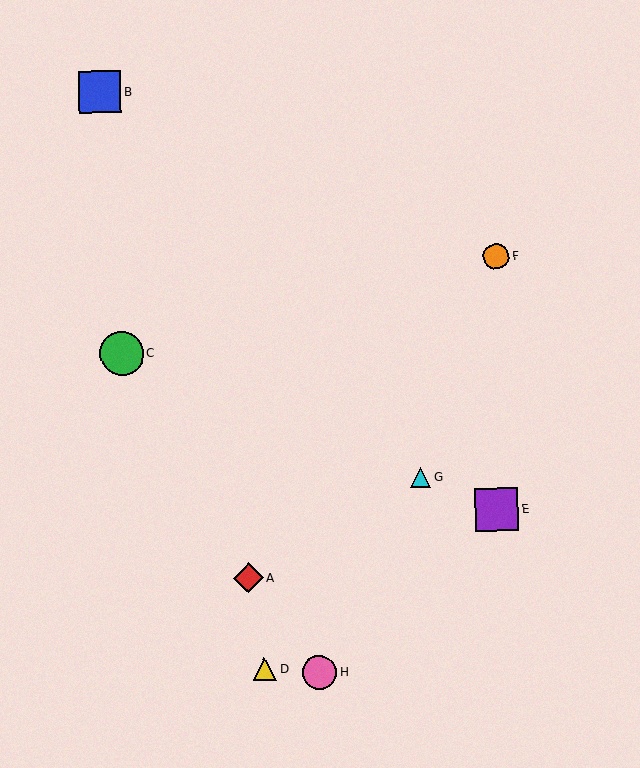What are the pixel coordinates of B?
Object B is at (100, 92).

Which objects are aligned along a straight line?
Objects C, E, G are aligned along a straight line.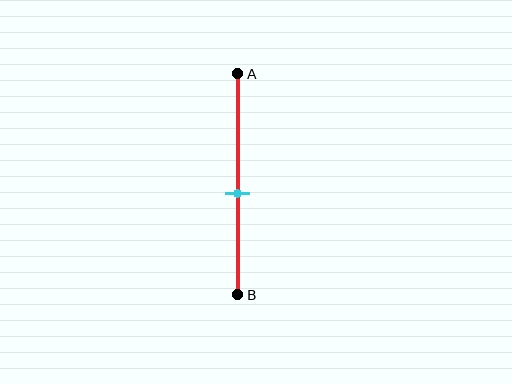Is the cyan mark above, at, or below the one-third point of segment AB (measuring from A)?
The cyan mark is below the one-third point of segment AB.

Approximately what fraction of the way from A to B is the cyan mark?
The cyan mark is approximately 55% of the way from A to B.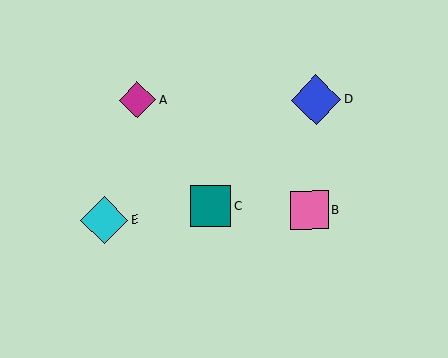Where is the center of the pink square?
The center of the pink square is at (309, 210).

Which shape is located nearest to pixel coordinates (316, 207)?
The pink square (labeled B) at (309, 210) is nearest to that location.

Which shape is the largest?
The blue diamond (labeled D) is the largest.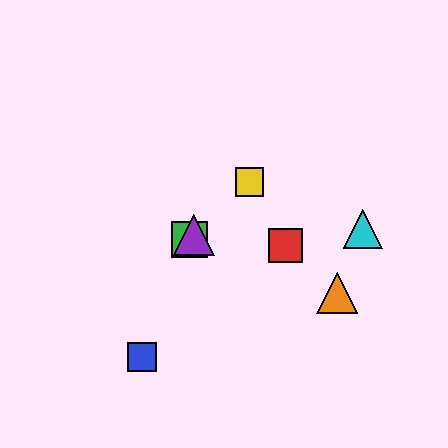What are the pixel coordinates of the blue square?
The blue square is at (142, 357).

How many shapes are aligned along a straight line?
3 shapes (the green square, the yellow square, the purple triangle) are aligned along a straight line.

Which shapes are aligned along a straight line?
The green square, the yellow square, the purple triangle are aligned along a straight line.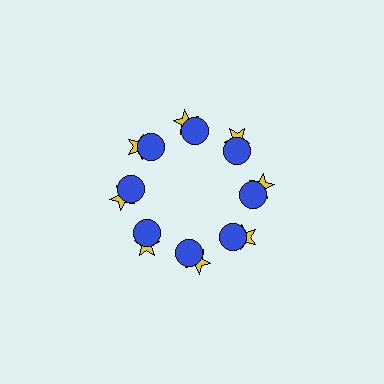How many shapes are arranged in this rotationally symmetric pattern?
There are 16 shapes, arranged in 8 groups of 2.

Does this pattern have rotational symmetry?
Yes, this pattern has 8-fold rotational symmetry. It looks the same after rotating 45 degrees around the center.